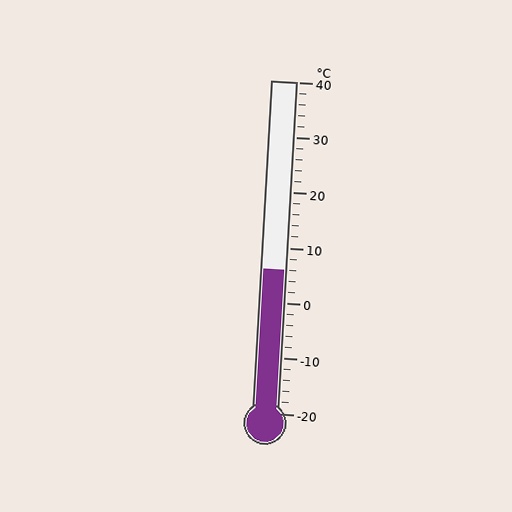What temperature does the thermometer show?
The thermometer shows approximately 6°C.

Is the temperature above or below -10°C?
The temperature is above -10°C.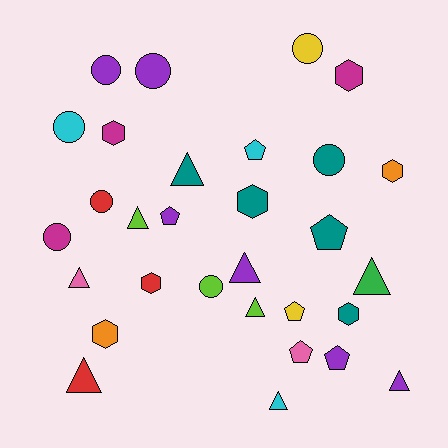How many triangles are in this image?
There are 9 triangles.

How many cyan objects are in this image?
There are 3 cyan objects.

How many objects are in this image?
There are 30 objects.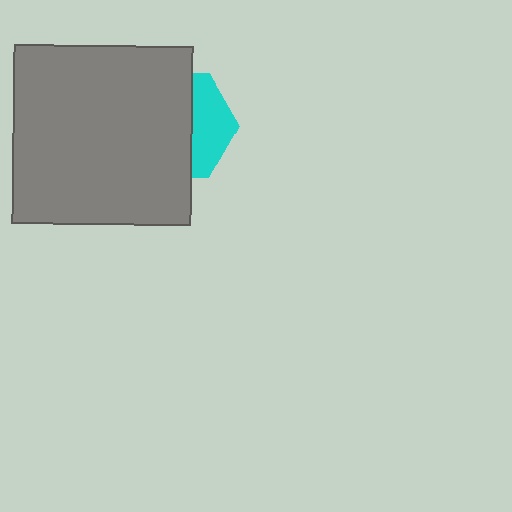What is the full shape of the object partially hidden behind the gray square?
The partially hidden object is a cyan hexagon.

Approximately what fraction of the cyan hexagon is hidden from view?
Roughly 66% of the cyan hexagon is hidden behind the gray square.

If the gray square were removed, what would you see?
You would see the complete cyan hexagon.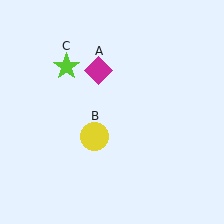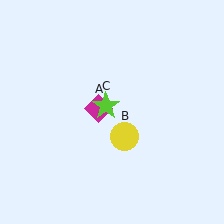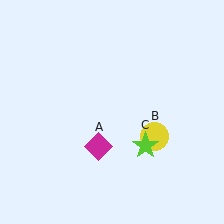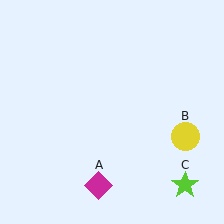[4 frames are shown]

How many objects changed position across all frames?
3 objects changed position: magenta diamond (object A), yellow circle (object B), lime star (object C).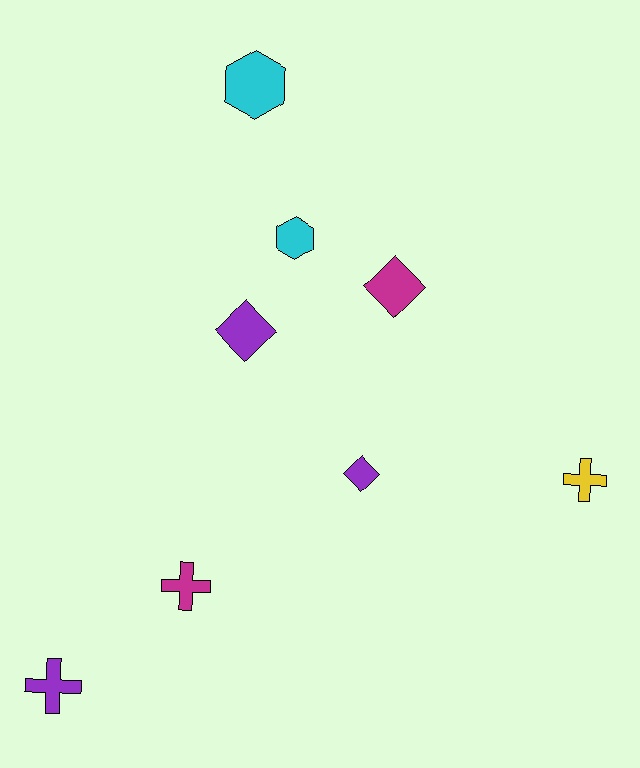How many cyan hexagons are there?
There are 2 cyan hexagons.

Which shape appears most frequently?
Diamond, with 3 objects.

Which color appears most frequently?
Purple, with 3 objects.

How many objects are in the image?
There are 8 objects.